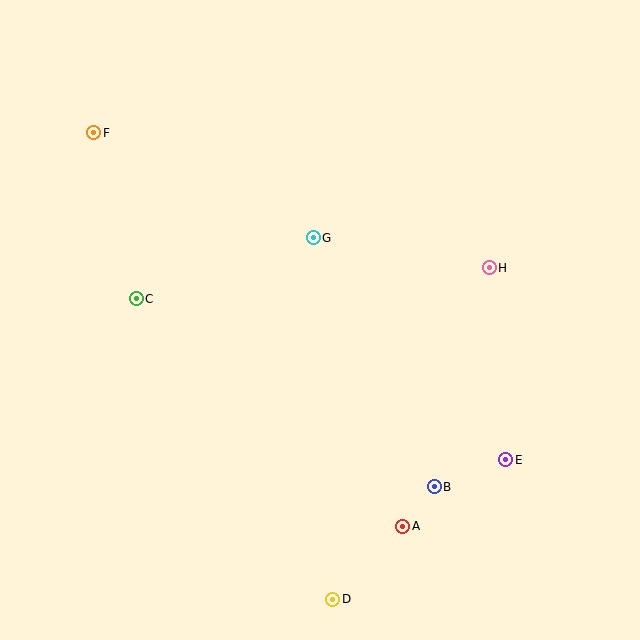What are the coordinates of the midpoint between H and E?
The midpoint between H and E is at (498, 364).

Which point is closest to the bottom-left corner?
Point D is closest to the bottom-left corner.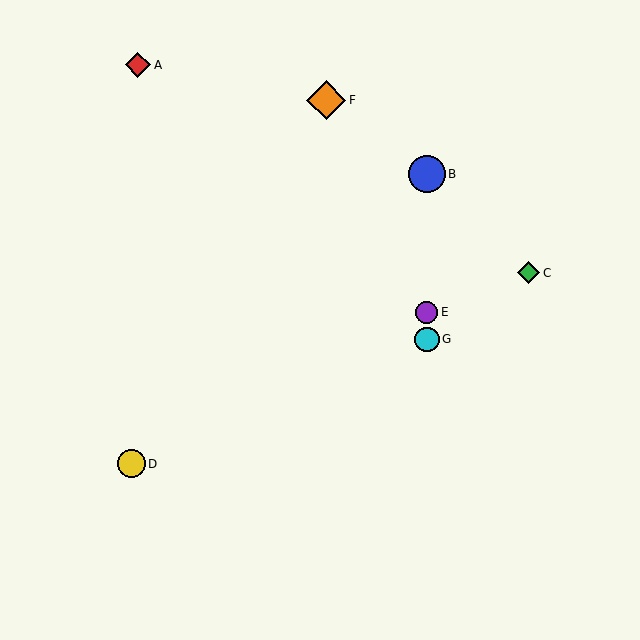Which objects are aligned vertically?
Objects B, E, G are aligned vertically.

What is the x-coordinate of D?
Object D is at x≈132.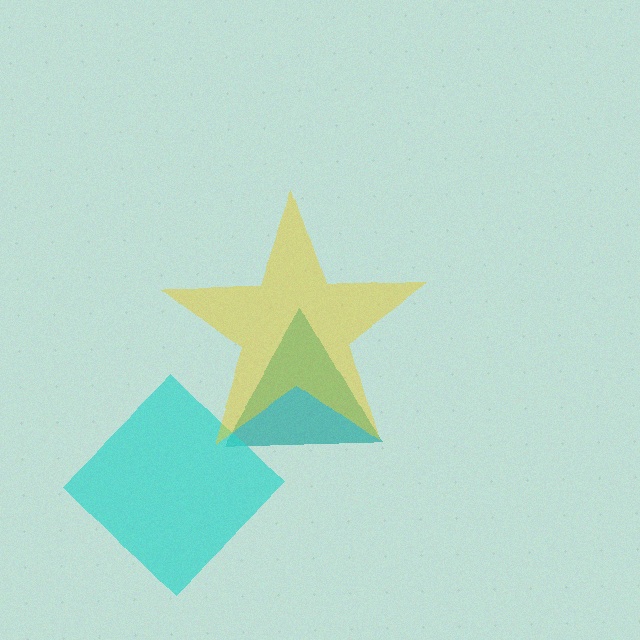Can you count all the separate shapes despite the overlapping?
Yes, there are 3 separate shapes.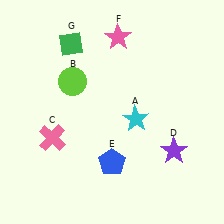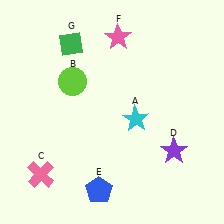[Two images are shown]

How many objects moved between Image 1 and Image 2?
2 objects moved between the two images.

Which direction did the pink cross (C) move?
The pink cross (C) moved down.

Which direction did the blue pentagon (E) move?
The blue pentagon (E) moved down.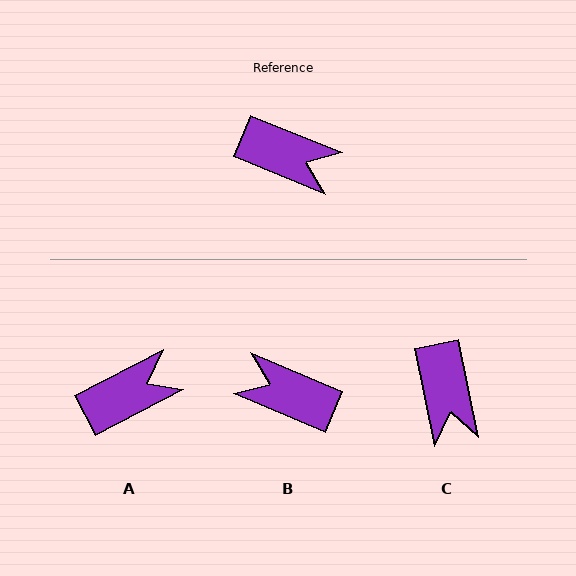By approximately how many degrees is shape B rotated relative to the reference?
Approximately 179 degrees counter-clockwise.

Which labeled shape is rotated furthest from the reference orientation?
B, about 179 degrees away.